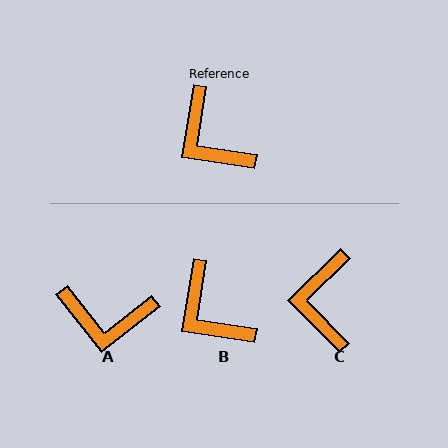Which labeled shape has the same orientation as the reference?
B.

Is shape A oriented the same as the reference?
No, it is off by about 47 degrees.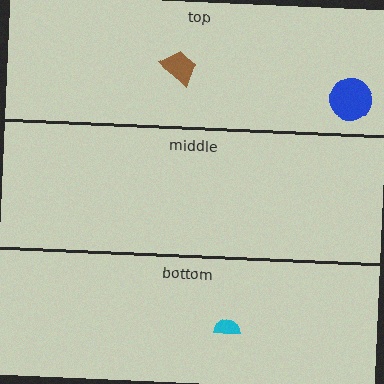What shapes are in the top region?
The blue circle, the brown trapezoid.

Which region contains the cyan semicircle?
The bottom region.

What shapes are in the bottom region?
The cyan semicircle.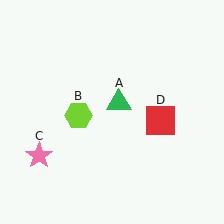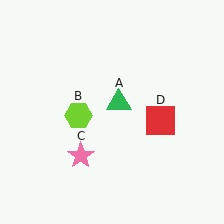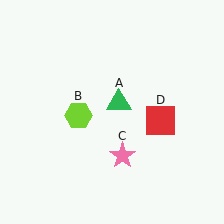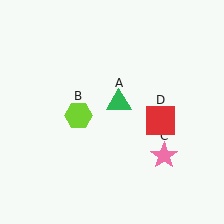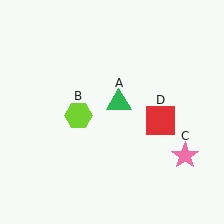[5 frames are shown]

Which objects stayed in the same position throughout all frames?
Green triangle (object A) and lime hexagon (object B) and red square (object D) remained stationary.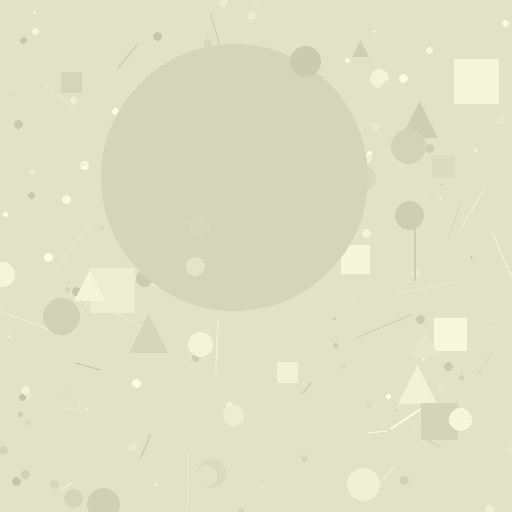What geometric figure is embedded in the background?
A circle is embedded in the background.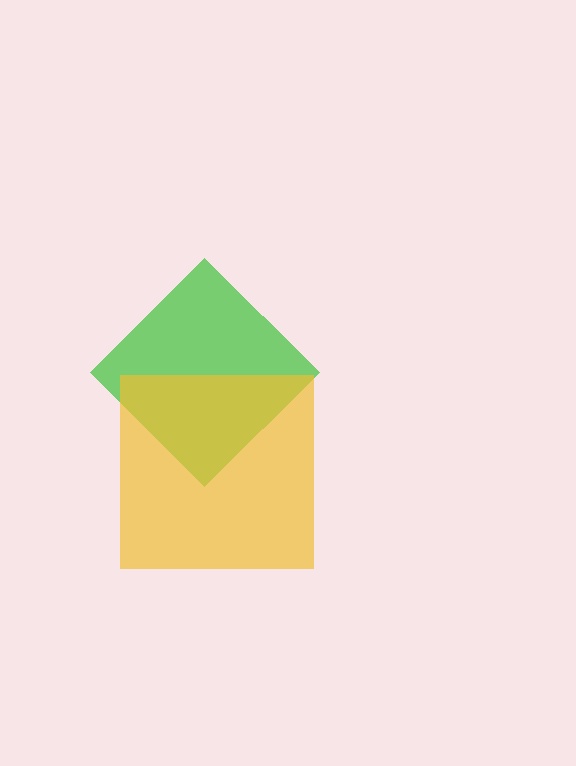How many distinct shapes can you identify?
There are 2 distinct shapes: a green diamond, a yellow square.